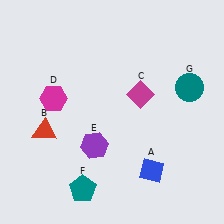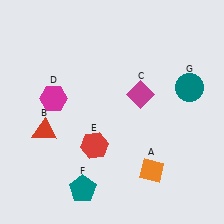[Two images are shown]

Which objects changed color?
A changed from blue to orange. E changed from purple to red.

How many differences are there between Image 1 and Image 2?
There are 2 differences between the two images.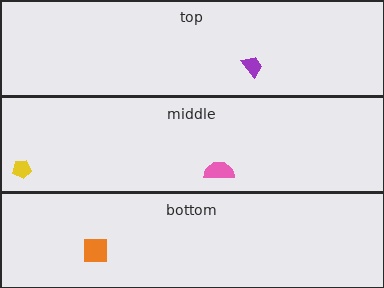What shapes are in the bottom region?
The orange square.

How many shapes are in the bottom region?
1.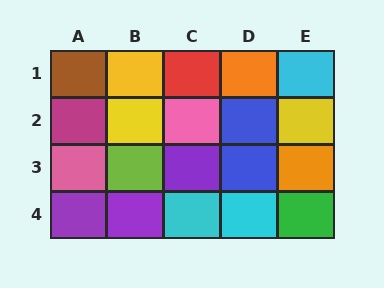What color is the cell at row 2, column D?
Blue.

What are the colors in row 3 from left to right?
Pink, lime, purple, blue, orange.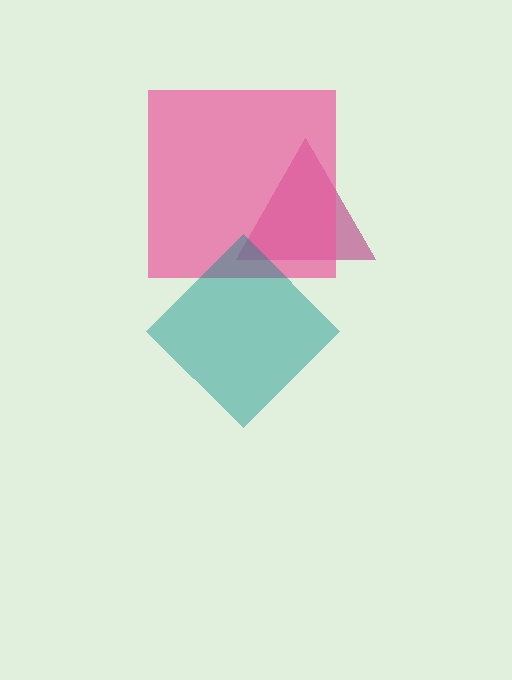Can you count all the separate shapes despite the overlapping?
Yes, there are 3 separate shapes.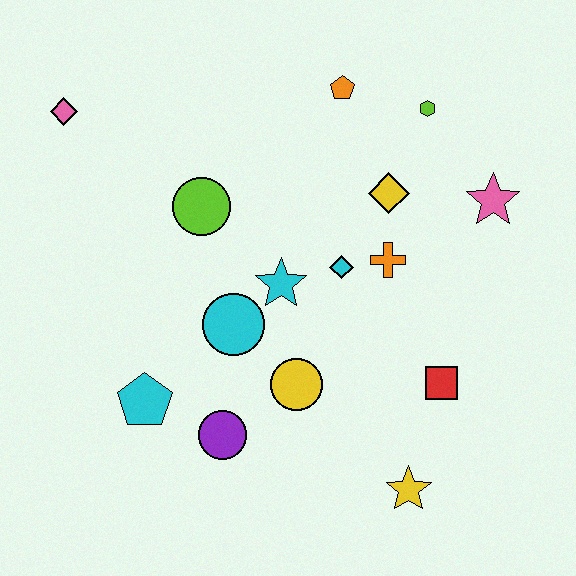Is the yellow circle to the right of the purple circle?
Yes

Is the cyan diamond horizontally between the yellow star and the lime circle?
Yes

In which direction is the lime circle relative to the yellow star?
The lime circle is above the yellow star.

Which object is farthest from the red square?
The pink diamond is farthest from the red square.